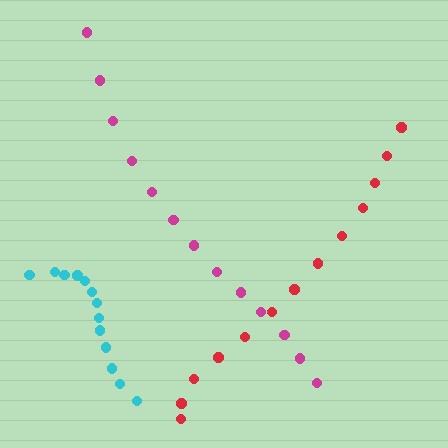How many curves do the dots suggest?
There are 3 distinct paths.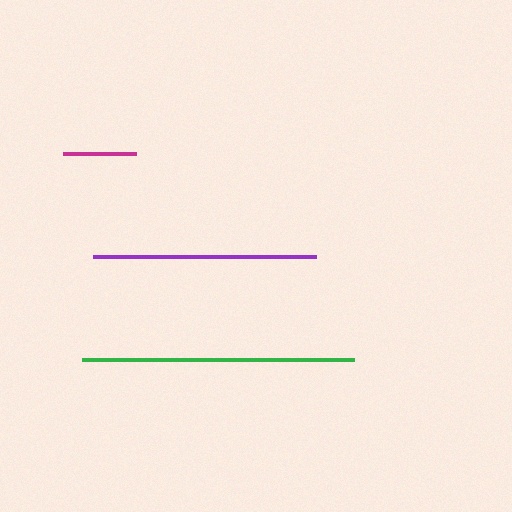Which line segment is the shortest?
The magenta line is the shortest at approximately 73 pixels.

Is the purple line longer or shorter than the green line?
The green line is longer than the purple line.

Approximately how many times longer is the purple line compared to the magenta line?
The purple line is approximately 3.1 times the length of the magenta line.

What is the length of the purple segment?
The purple segment is approximately 223 pixels long.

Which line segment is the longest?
The green line is the longest at approximately 273 pixels.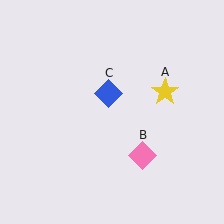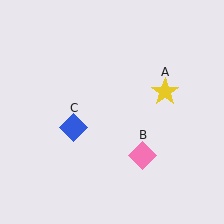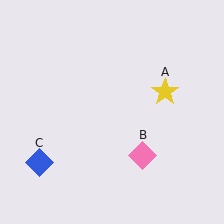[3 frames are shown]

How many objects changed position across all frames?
1 object changed position: blue diamond (object C).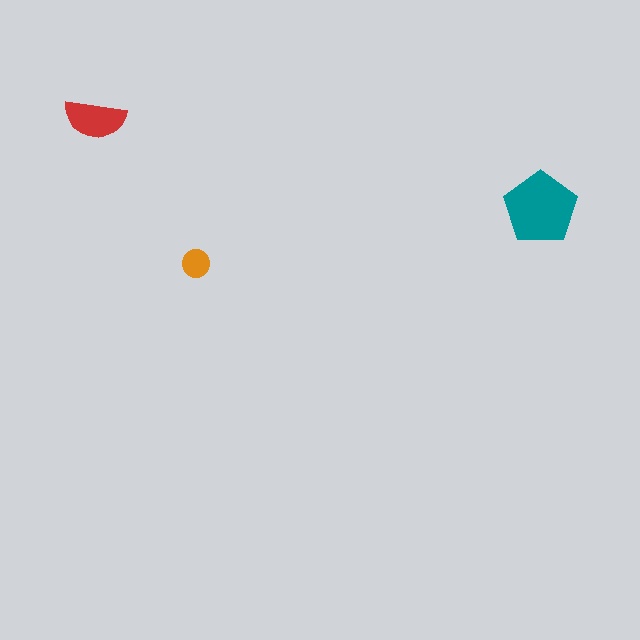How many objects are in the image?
There are 3 objects in the image.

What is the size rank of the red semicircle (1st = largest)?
2nd.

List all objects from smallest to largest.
The orange circle, the red semicircle, the teal pentagon.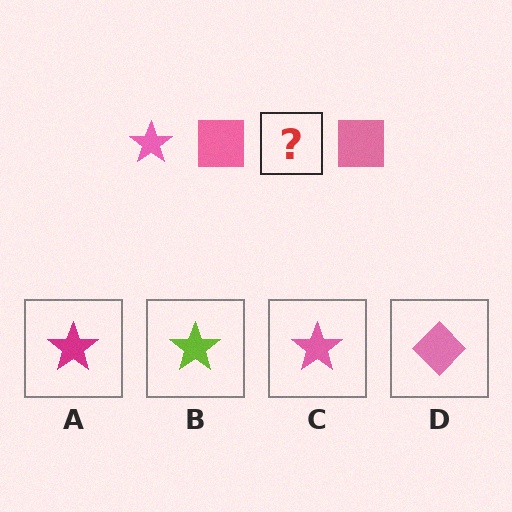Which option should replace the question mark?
Option C.